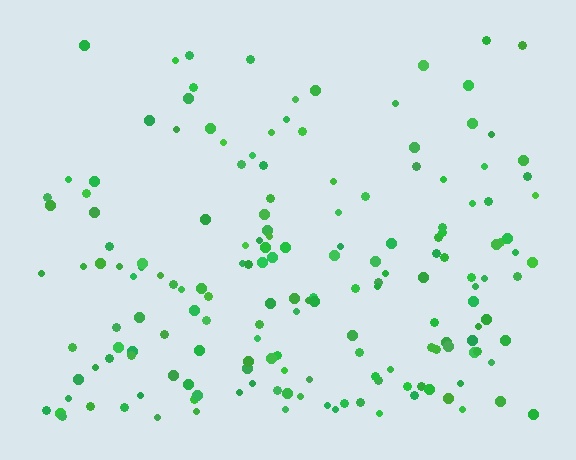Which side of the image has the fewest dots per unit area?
The top.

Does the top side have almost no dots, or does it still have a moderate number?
Still a moderate number, just noticeably fewer than the bottom.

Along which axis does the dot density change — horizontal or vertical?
Vertical.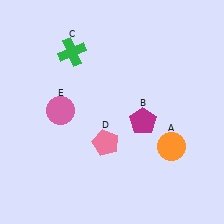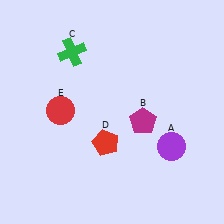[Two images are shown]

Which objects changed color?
A changed from orange to purple. D changed from pink to red. E changed from pink to red.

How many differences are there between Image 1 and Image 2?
There are 3 differences between the two images.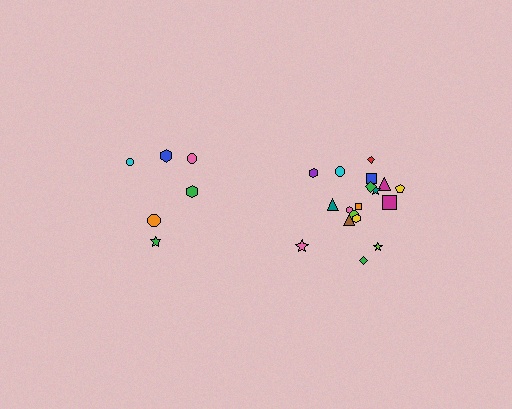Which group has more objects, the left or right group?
The right group.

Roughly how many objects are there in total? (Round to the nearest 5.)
Roughly 25 objects in total.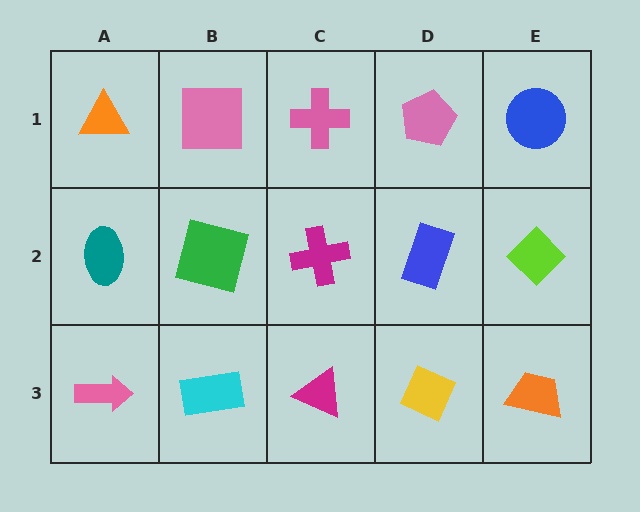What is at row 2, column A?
A teal ellipse.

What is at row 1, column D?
A pink pentagon.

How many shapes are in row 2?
5 shapes.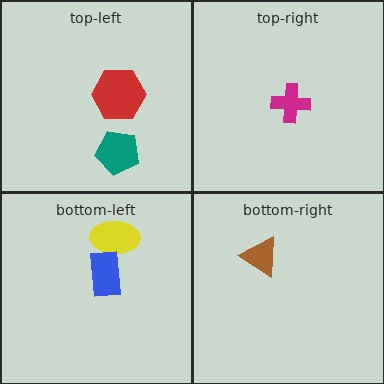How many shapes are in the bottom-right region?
1.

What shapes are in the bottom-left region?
The yellow ellipse, the blue rectangle.